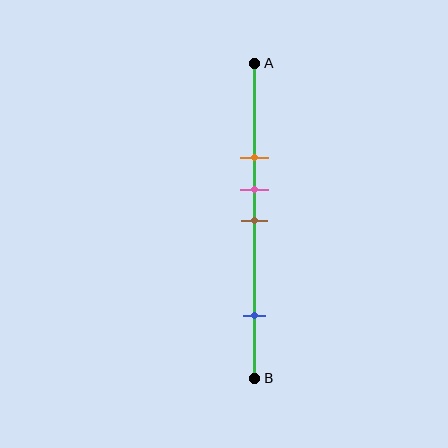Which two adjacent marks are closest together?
The pink and brown marks are the closest adjacent pair.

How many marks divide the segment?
There are 4 marks dividing the segment.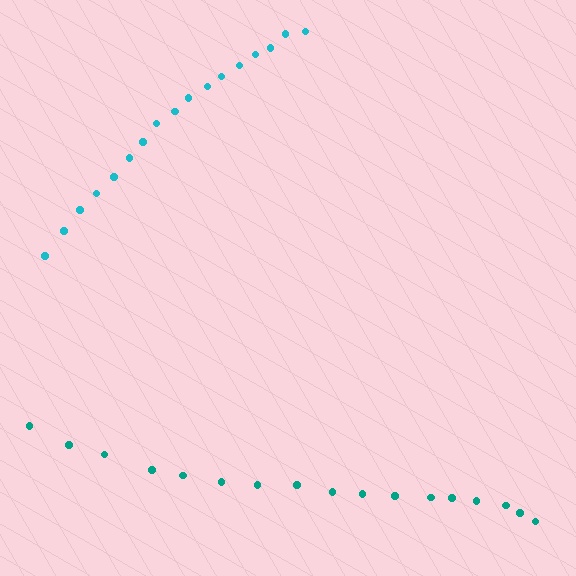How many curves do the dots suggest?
There are 2 distinct paths.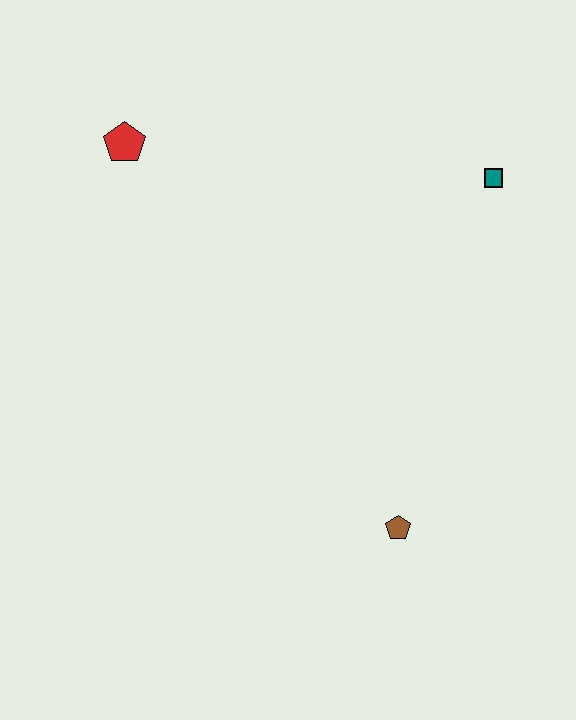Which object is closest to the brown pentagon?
The teal square is closest to the brown pentagon.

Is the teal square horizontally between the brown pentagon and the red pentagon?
No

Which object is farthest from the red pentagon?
The brown pentagon is farthest from the red pentagon.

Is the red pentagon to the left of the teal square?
Yes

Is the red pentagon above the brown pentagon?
Yes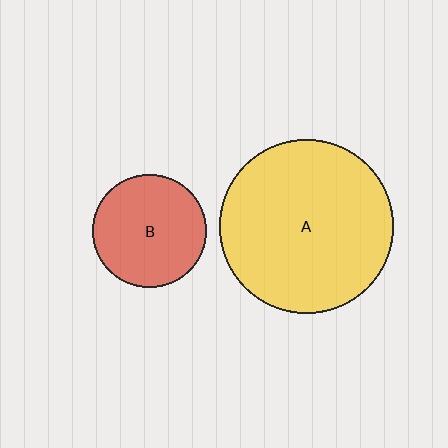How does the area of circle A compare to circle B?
Approximately 2.4 times.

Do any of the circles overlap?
No, none of the circles overlap.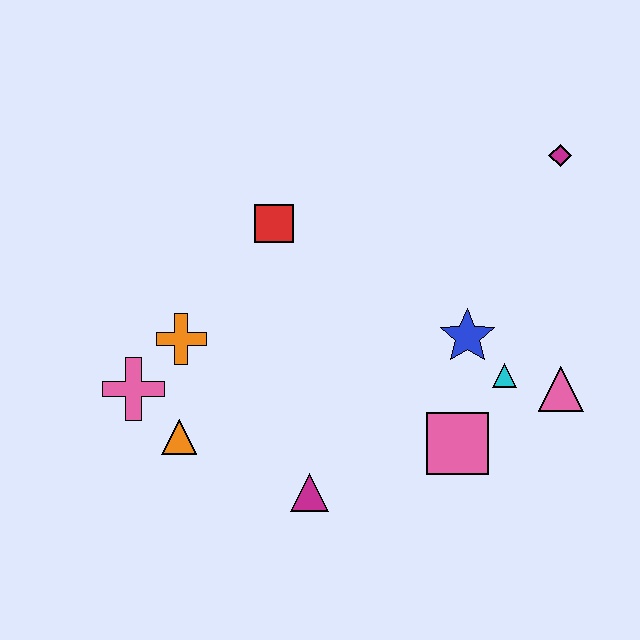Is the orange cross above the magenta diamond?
No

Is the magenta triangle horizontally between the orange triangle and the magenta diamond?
Yes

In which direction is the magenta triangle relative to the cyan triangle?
The magenta triangle is to the left of the cyan triangle.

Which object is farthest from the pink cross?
The magenta diamond is farthest from the pink cross.